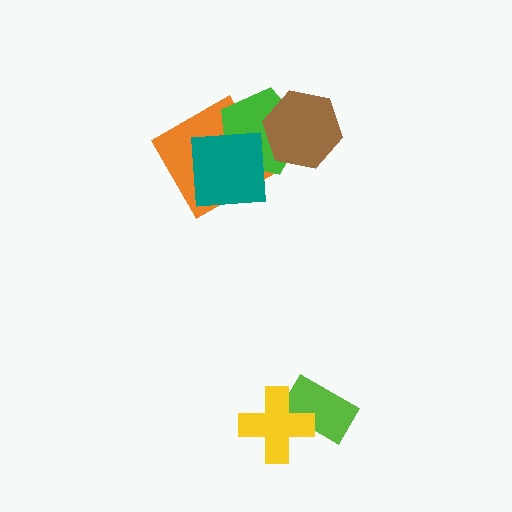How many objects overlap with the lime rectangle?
1 object overlaps with the lime rectangle.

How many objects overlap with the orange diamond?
2 objects overlap with the orange diamond.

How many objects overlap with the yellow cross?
1 object overlaps with the yellow cross.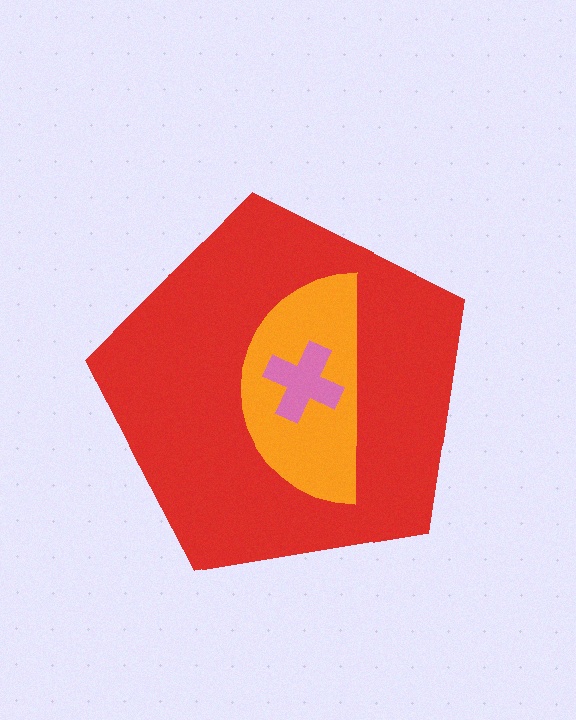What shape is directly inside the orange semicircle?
The pink cross.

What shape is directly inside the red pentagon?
The orange semicircle.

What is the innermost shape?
The pink cross.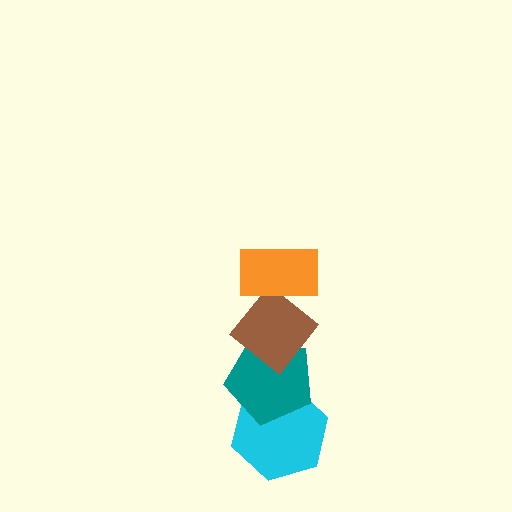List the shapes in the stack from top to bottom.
From top to bottom: the orange rectangle, the brown diamond, the teal pentagon, the cyan hexagon.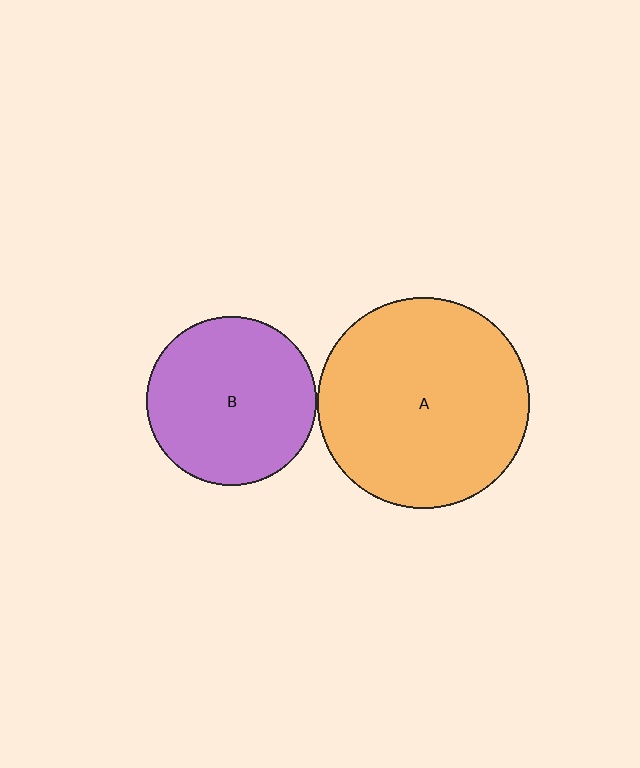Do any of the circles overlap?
No, none of the circles overlap.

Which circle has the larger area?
Circle A (orange).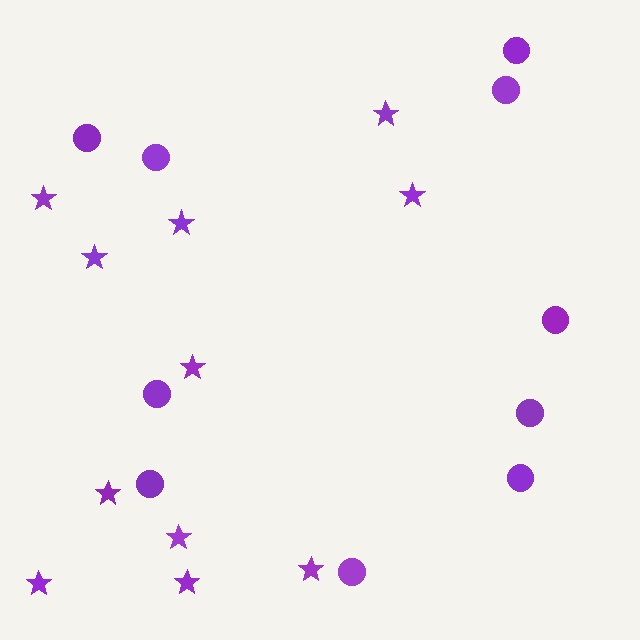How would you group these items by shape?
There are 2 groups: one group of stars (11) and one group of circles (10).